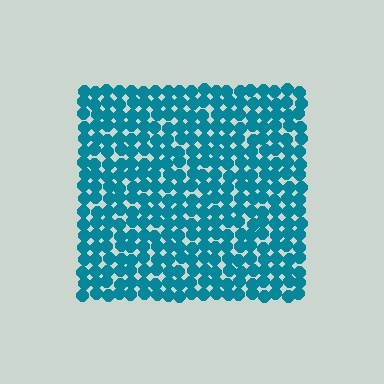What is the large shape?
The large shape is a square.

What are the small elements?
The small elements are circles.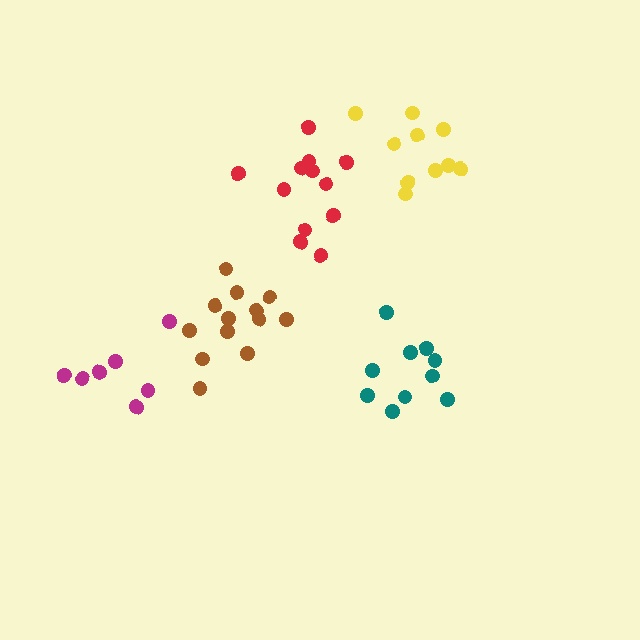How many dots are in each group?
Group 1: 13 dots, Group 2: 10 dots, Group 3: 12 dots, Group 4: 10 dots, Group 5: 7 dots (52 total).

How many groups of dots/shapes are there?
There are 5 groups.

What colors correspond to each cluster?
The clusters are colored: brown, teal, red, yellow, magenta.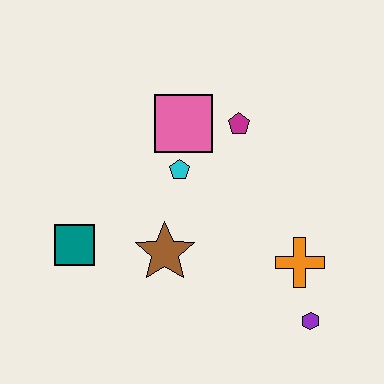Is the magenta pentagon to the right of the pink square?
Yes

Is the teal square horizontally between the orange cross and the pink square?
No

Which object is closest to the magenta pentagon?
The pink square is closest to the magenta pentagon.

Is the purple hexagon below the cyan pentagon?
Yes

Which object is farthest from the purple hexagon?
The teal square is farthest from the purple hexagon.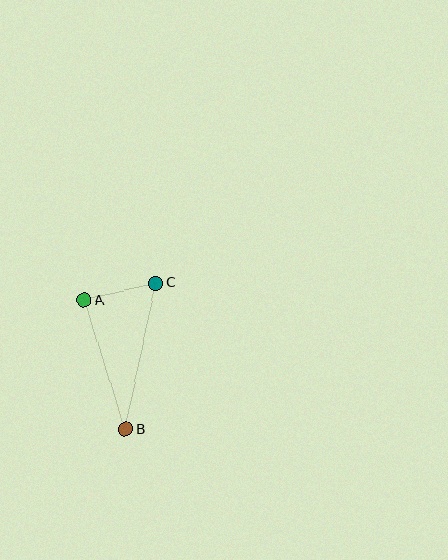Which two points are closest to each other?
Points A and C are closest to each other.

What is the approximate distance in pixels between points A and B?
The distance between A and B is approximately 136 pixels.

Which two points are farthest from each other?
Points B and C are farthest from each other.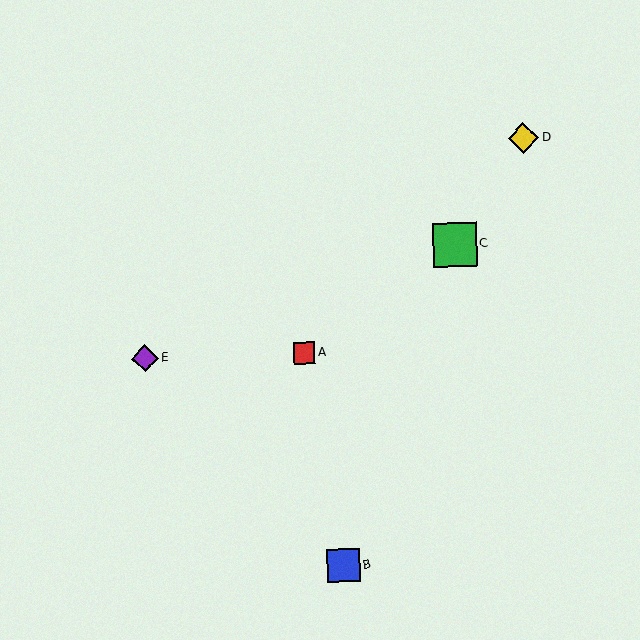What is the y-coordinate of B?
Object B is at y≈565.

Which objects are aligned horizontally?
Objects A, E are aligned horizontally.